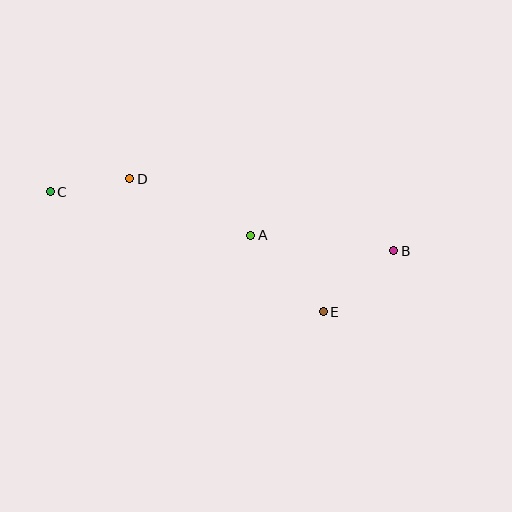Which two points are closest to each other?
Points C and D are closest to each other.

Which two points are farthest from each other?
Points B and C are farthest from each other.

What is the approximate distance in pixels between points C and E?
The distance between C and E is approximately 298 pixels.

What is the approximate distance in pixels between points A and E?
The distance between A and E is approximately 105 pixels.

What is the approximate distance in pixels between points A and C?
The distance between A and C is approximately 205 pixels.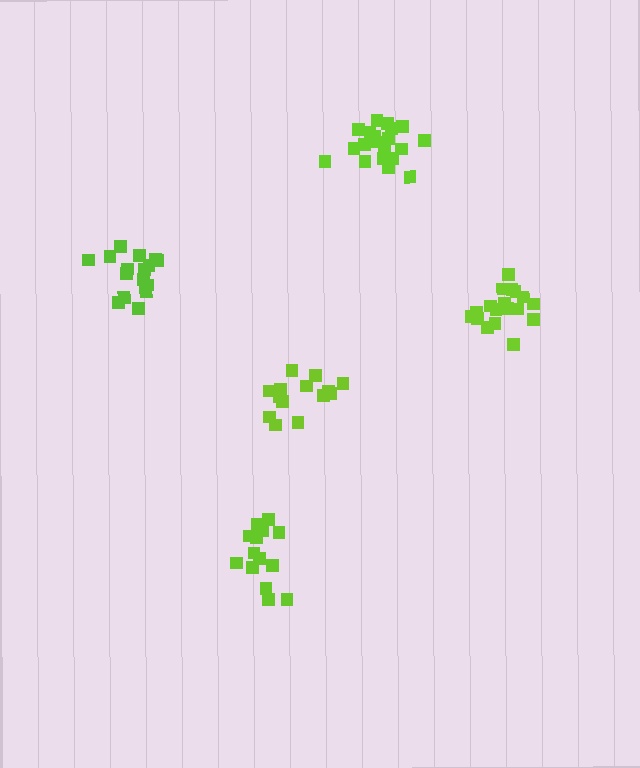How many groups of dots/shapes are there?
There are 5 groups.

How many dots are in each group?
Group 1: 18 dots, Group 2: 14 dots, Group 3: 16 dots, Group 4: 14 dots, Group 5: 20 dots (82 total).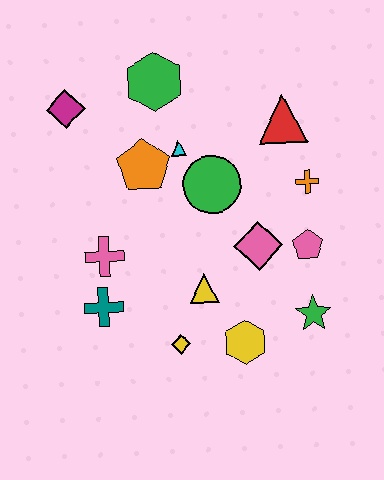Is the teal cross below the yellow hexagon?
No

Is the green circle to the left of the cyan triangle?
No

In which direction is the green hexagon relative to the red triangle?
The green hexagon is to the left of the red triangle.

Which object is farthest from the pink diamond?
The magenta diamond is farthest from the pink diamond.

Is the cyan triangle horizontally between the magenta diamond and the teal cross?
No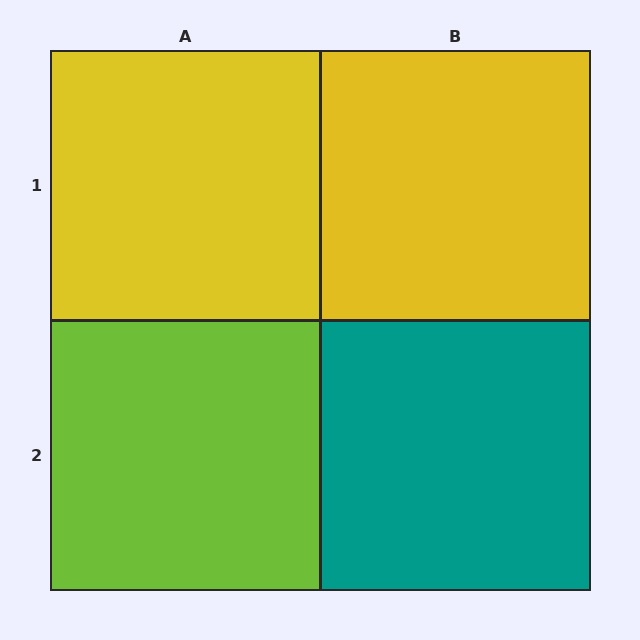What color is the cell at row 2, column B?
Teal.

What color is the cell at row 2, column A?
Lime.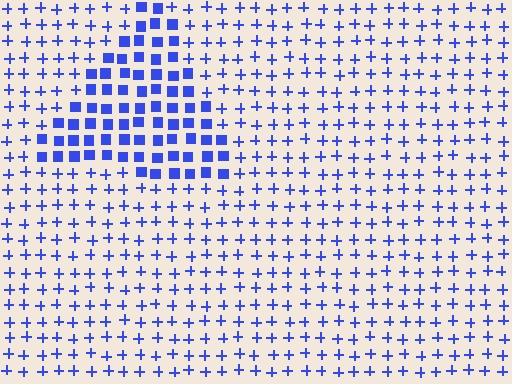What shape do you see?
I see a triangle.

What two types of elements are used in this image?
The image uses squares inside the triangle region and plus signs outside it.